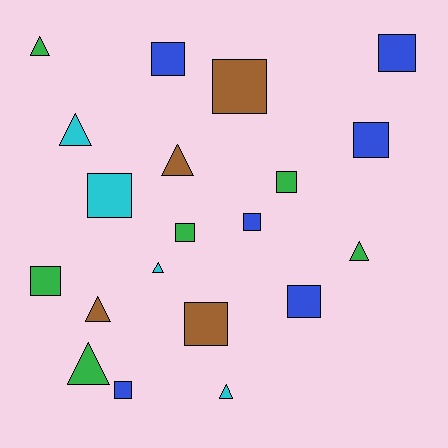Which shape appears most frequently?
Square, with 12 objects.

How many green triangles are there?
There are 3 green triangles.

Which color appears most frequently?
Blue, with 6 objects.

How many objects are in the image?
There are 20 objects.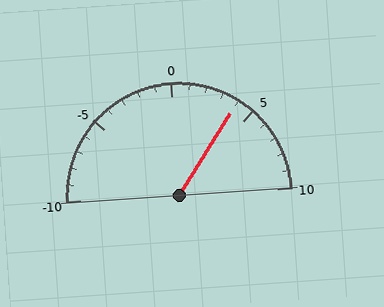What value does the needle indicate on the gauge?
The needle indicates approximately 4.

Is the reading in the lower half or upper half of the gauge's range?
The reading is in the upper half of the range (-10 to 10).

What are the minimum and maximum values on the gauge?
The gauge ranges from -10 to 10.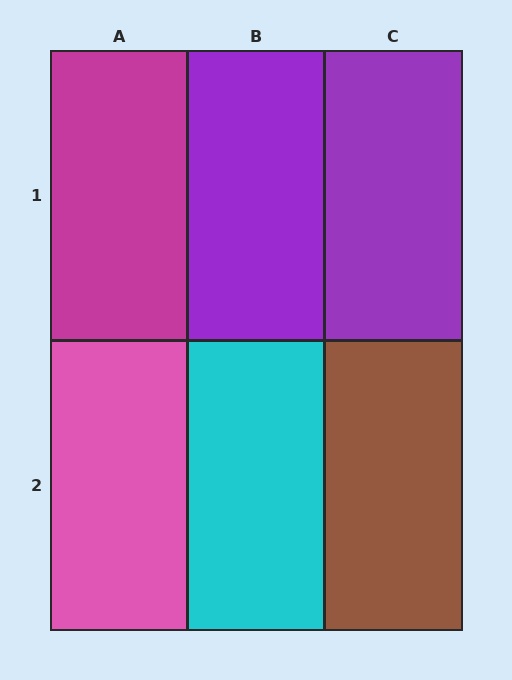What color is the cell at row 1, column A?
Magenta.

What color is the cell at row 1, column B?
Purple.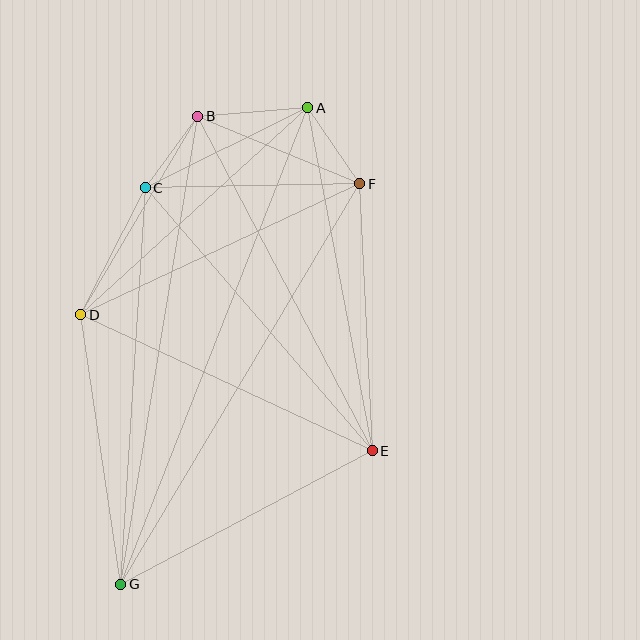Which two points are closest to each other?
Points B and C are closest to each other.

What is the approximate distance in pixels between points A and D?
The distance between A and D is approximately 308 pixels.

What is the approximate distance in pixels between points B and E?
The distance between B and E is approximately 377 pixels.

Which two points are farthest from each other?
Points A and G are farthest from each other.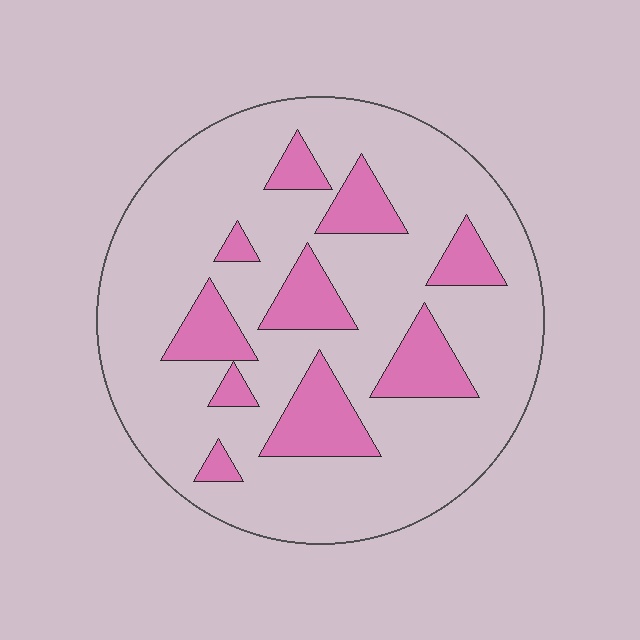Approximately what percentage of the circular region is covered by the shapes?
Approximately 20%.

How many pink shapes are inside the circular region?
10.